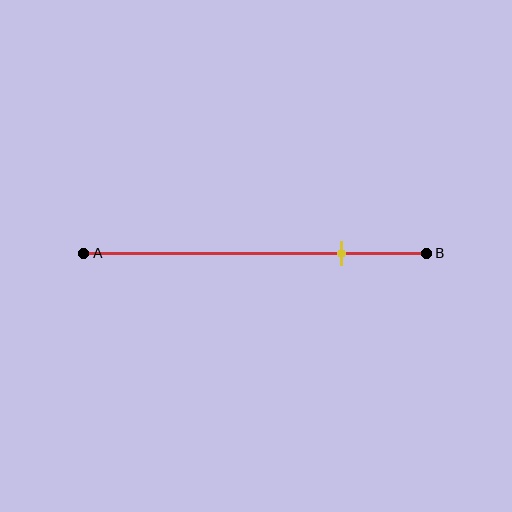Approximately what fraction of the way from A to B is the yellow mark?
The yellow mark is approximately 75% of the way from A to B.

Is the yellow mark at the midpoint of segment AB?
No, the mark is at about 75% from A, not at the 50% midpoint.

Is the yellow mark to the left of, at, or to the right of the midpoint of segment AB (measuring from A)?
The yellow mark is to the right of the midpoint of segment AB.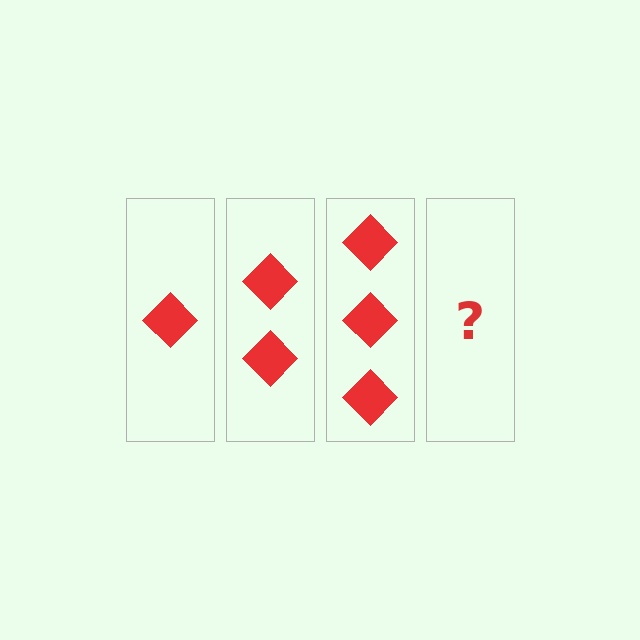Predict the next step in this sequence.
The next step is 4 diamonds.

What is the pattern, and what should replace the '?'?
The pattern is that each step adds one more diamond. The '?' should be 4 diamonds.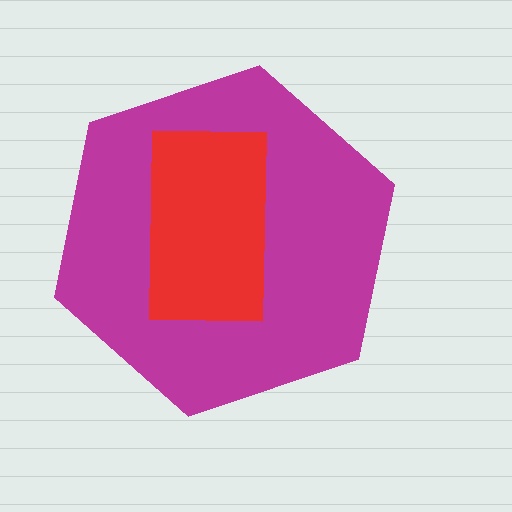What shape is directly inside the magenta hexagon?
The red rectangle.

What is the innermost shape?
The red rectangle.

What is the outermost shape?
The magenta hexagon.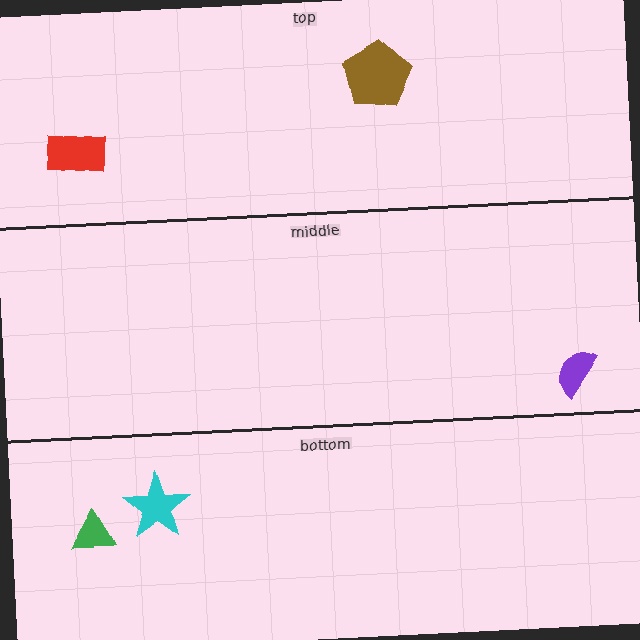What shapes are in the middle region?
The purple semicircle.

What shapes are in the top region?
The brown pentagon, the red rectangle.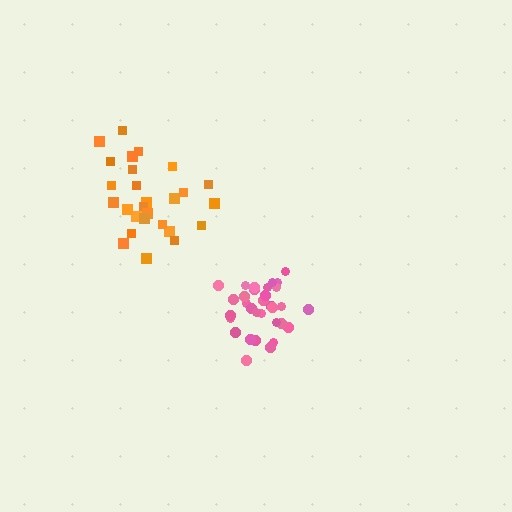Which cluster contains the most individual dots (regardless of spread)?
Pink (33).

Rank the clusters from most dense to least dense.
pink, orange.